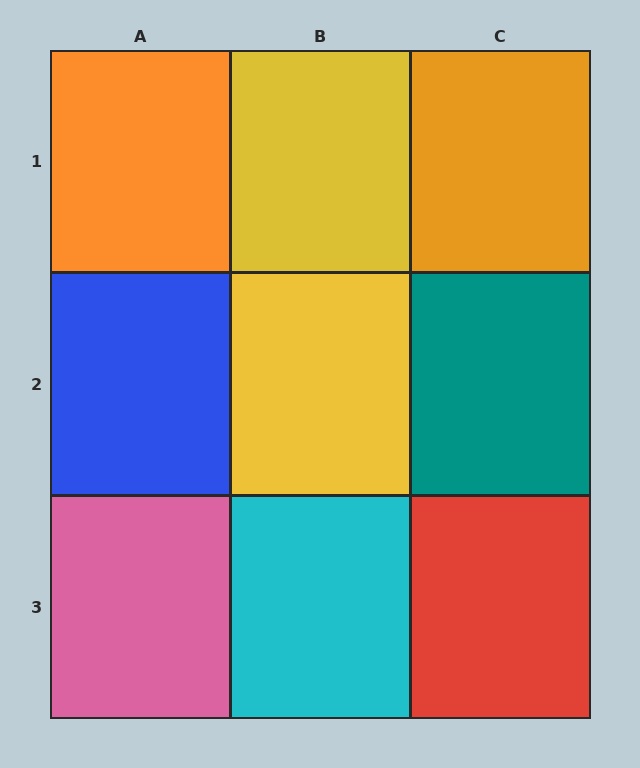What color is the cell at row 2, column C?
Teal.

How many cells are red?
1 cell is red.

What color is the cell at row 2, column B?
Yellow.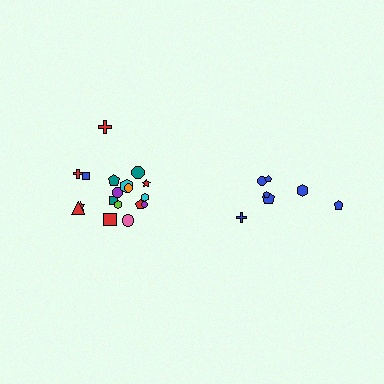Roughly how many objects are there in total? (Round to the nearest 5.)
Roughly 25 objects in total.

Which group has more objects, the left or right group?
The left group.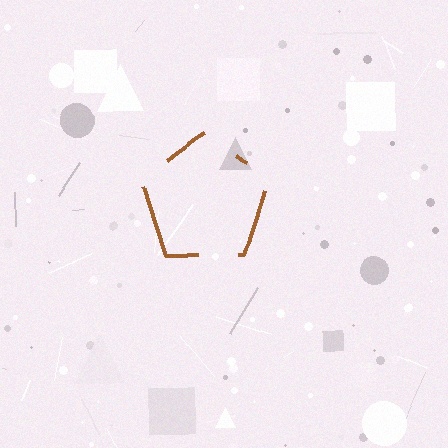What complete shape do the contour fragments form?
The contour fragments form a pentagon.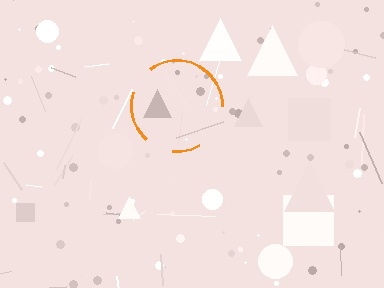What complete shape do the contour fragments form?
The contour fragments form a circle.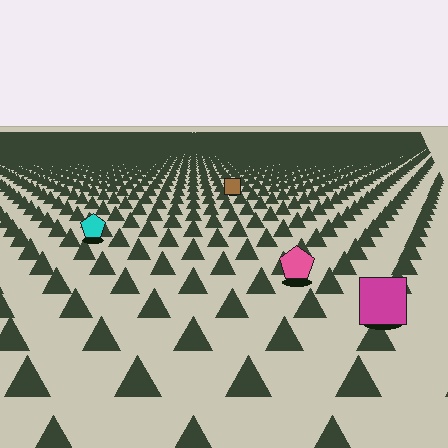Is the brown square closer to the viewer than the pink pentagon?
No. The pink pentagon is closer — you can tell from the texture gradient: the ground texture is coarser near it.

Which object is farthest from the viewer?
The brown square is farthest from the viewer. It appears smaller and the ground texture around it is denser.